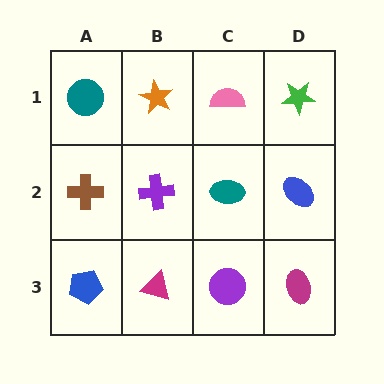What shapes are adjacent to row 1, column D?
A blue ellipse (row 2, column D), a pink semicircle (row 1, column C).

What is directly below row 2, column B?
A magenta triangle.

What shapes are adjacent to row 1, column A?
A brown cross (row 2, column A), an orange star (row 1, column B).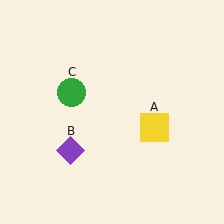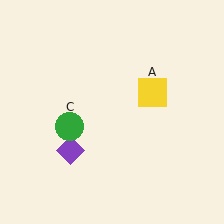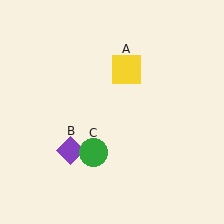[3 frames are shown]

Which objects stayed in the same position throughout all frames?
Purple diamond (object B) remained stationary.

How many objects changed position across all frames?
2 objects changed position: yellow square (object A), green circle (object C).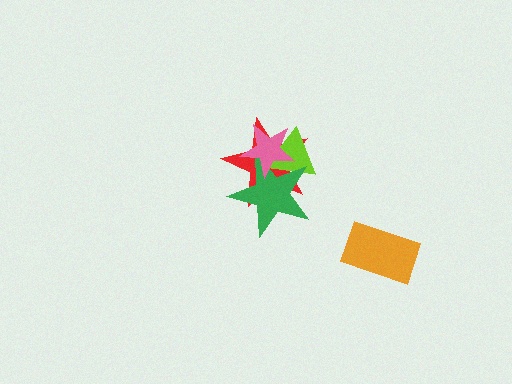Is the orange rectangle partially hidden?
No, no other shape covers it.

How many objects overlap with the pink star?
3 objects overlap with the pink star.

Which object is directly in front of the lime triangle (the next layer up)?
The green star is directly in front of the lime triangle.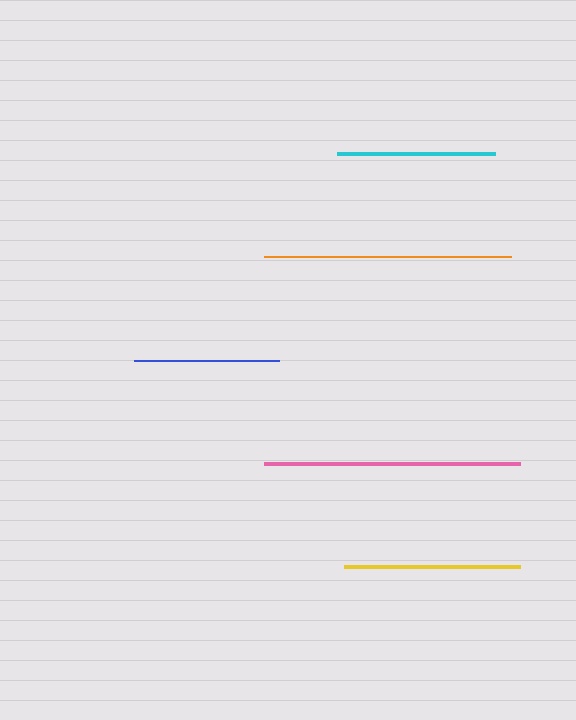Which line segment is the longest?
The pink line is the longest at approximately 256 pixels.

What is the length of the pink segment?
The pink segment is approximately 256 pixels long.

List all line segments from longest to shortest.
From longest to shortest: pink, orange, yellow, cyan, blue.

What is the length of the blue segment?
The blue segment is approximately 145 pixels long.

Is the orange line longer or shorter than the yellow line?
The orange line is longer than the yellow line.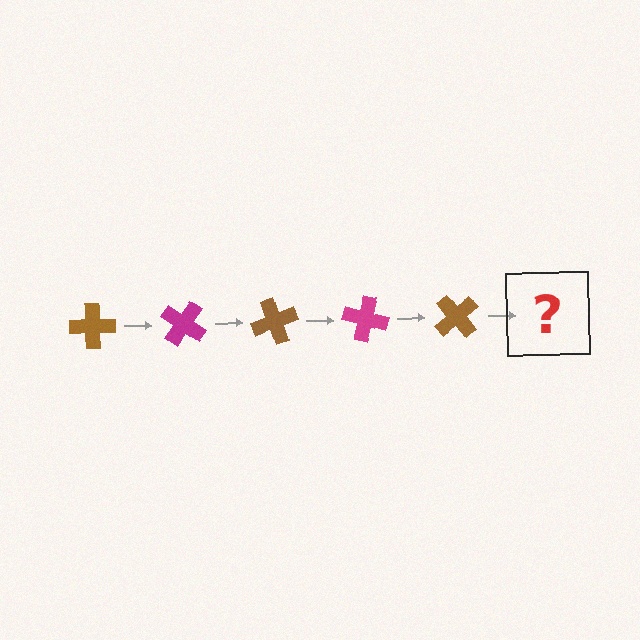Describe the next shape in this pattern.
It should be a magenta cross, rotated 175 degrees from the start.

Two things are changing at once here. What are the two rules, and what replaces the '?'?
The two rules are that it rotates 35 degrees each step and the color cycles through brown and magenta. The '?' should be a magenta cross, rotated 175 degrees from the start.